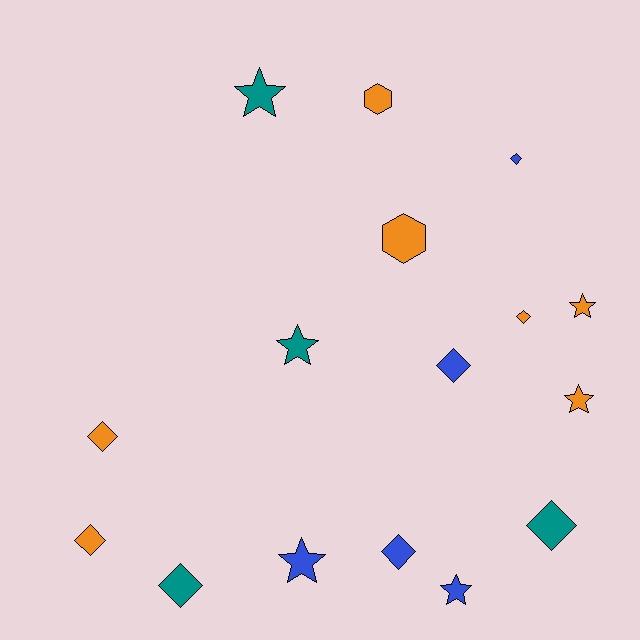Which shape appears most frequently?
Diamond, with 8 objects.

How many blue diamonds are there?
There are 3 blue diamonds.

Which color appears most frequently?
Orange, with 7 objects.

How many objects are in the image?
There are 16 objects.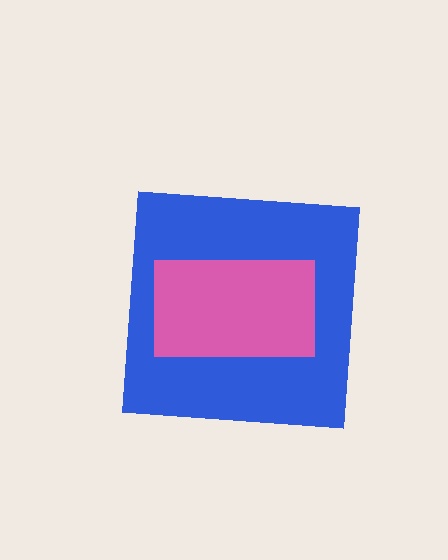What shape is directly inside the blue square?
The pink rectangle.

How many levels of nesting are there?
2.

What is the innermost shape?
The pink rectangle.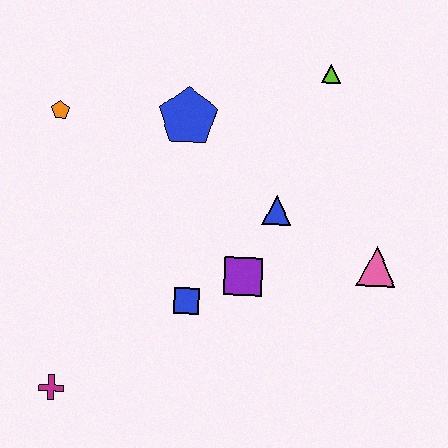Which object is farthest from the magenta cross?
The lime triangle is farthest from the magenta cross.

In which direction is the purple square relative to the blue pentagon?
The purple square is below the blue pentagon.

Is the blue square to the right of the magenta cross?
Yes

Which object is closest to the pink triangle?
The blue triangle is closest to the pink triangle.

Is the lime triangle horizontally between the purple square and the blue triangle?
No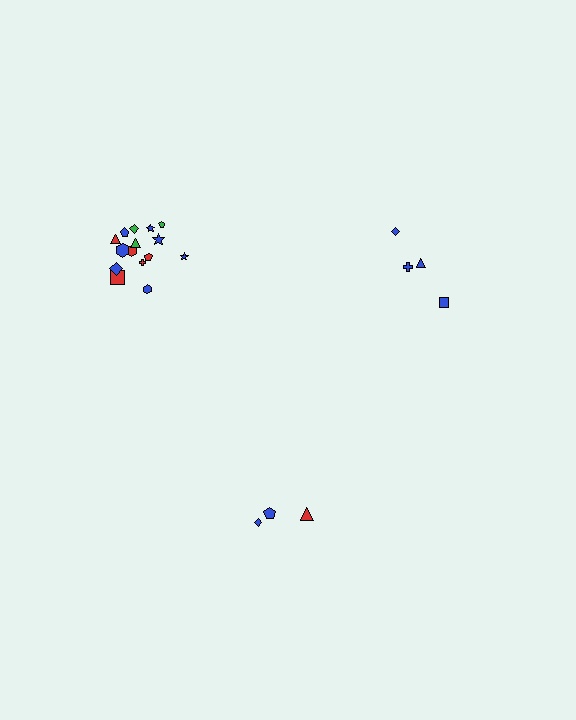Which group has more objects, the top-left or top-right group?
The top-left group.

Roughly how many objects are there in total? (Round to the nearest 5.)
Roughly 20 objects in total.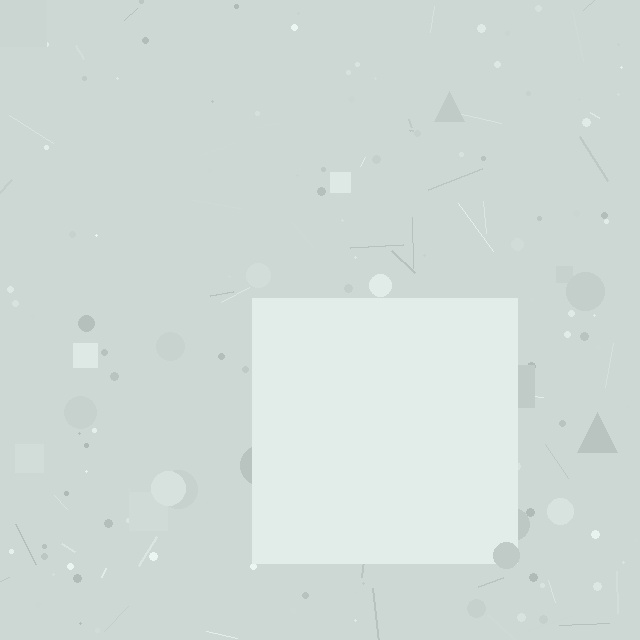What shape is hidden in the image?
A square is hidden in the image.